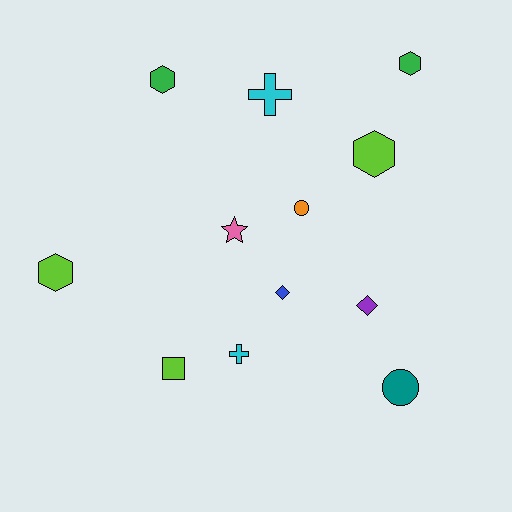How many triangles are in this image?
There are no triangles.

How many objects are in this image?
There are 12 objects.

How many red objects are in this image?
There are no red objects.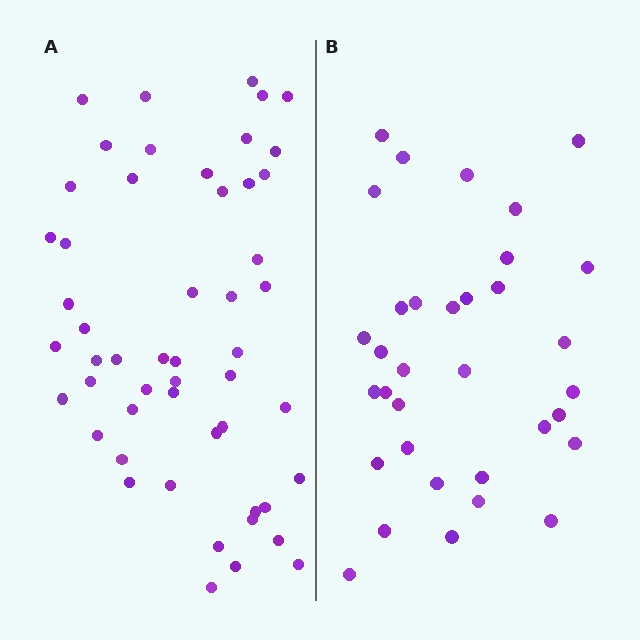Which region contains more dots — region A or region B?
Region A (the left region) has more dots.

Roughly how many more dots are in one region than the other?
Region A has approximately 20 more dots than region B.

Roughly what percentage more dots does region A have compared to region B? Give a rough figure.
About 55% more.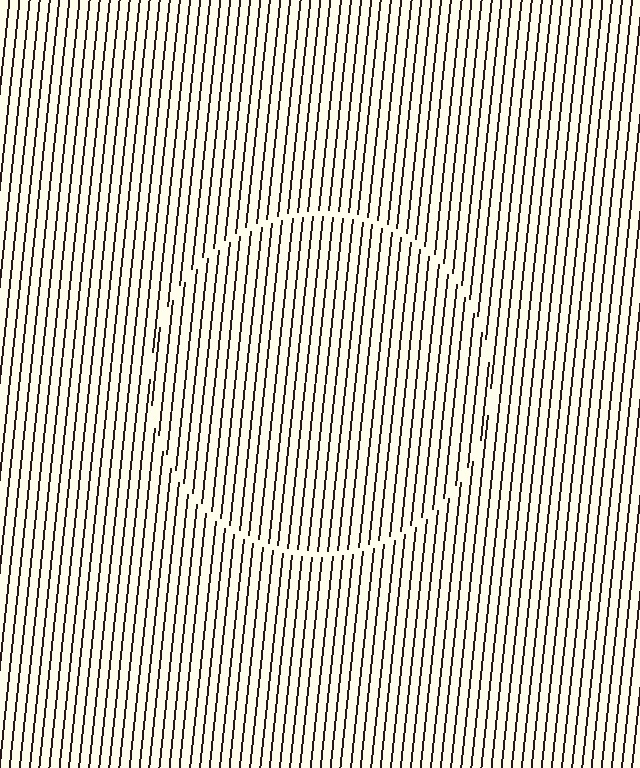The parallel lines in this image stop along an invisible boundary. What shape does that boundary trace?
An illusory circle. The interior of the shape contains the same grating, shifted by half a period — the contour is defined by the phase discontinuity where line-ends from the inner and outer gratings abut.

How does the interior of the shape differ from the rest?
The interior of the shape contains the same grating, shifted by half a period — the contour is defined by the phase discontinuity where line-ends from the inner and outer gratings abut.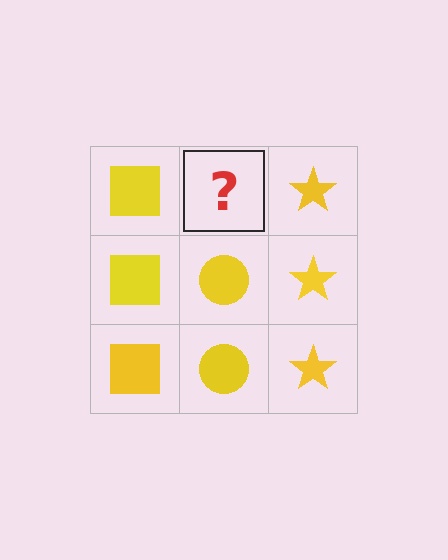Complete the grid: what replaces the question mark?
The question mark should be replaced with a yellow circle.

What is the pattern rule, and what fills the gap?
The rule is that each column has a consistent shape. The gap should be filled with a yellow circle.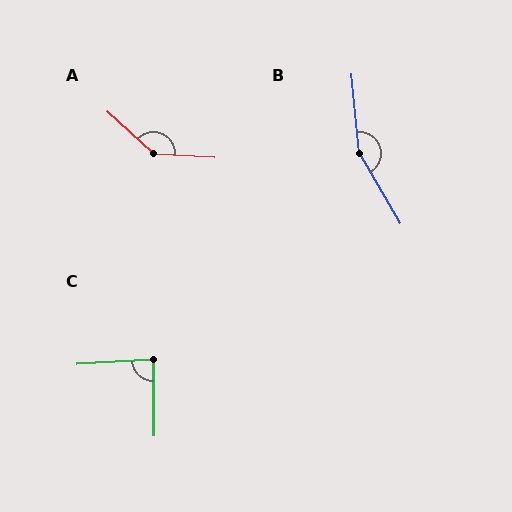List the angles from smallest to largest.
C (88°), A (141°), B (155°).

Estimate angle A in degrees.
Approximately 141 degrees.